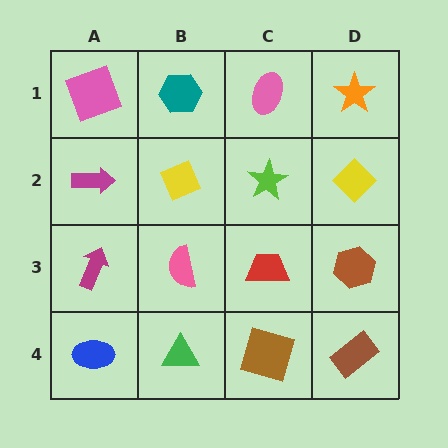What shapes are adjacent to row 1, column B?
A yellow diamond (row 2, column B), a pink square (row 1, column A), a pink ellipse (row 1, column C).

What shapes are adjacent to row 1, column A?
A magenta arrow (row 2, column A), a teal hexagon (row 1, column B).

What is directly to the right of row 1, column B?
A pink ellipse.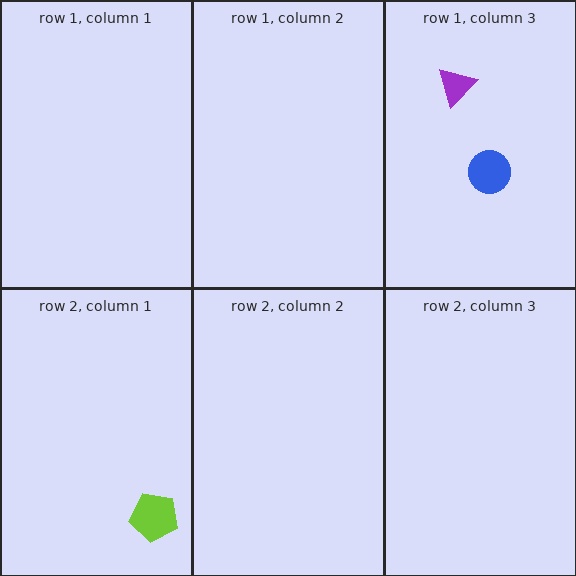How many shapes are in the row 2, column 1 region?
1.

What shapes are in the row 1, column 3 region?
The purple triangle, the blue circle.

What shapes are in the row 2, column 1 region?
The lime pentagon.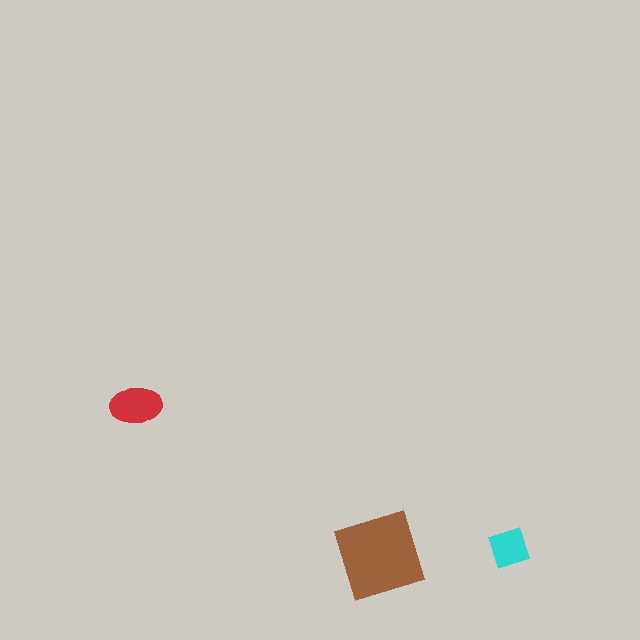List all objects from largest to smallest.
The brown square, the red ellipse, the cyan diamond.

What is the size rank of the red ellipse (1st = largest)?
2nd.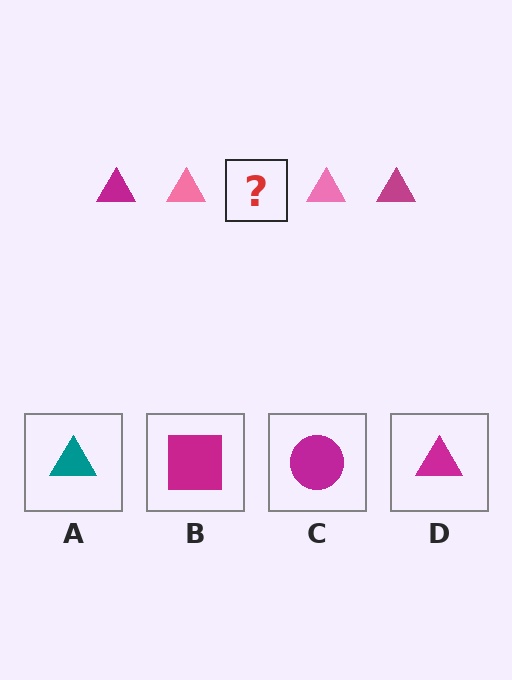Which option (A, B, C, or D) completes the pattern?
D.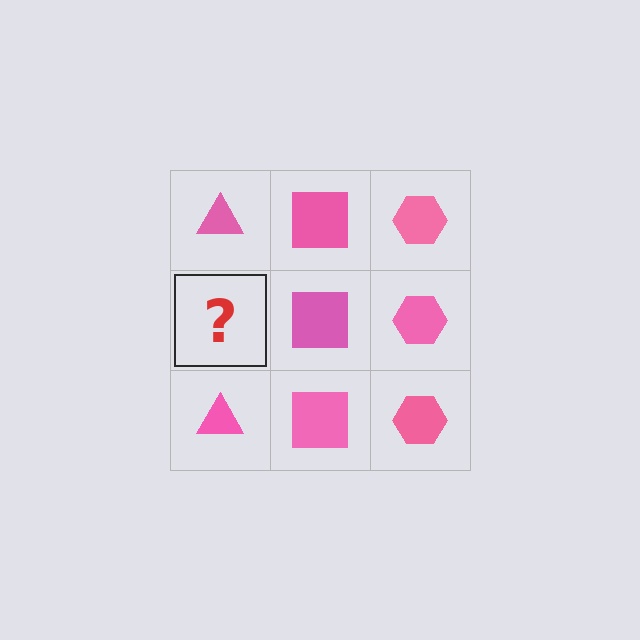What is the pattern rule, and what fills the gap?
The rule is that each column has a consistent shape. The gap should be filled with a pink triangle.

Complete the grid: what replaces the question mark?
The question mark should be replaced with a pink triangle.